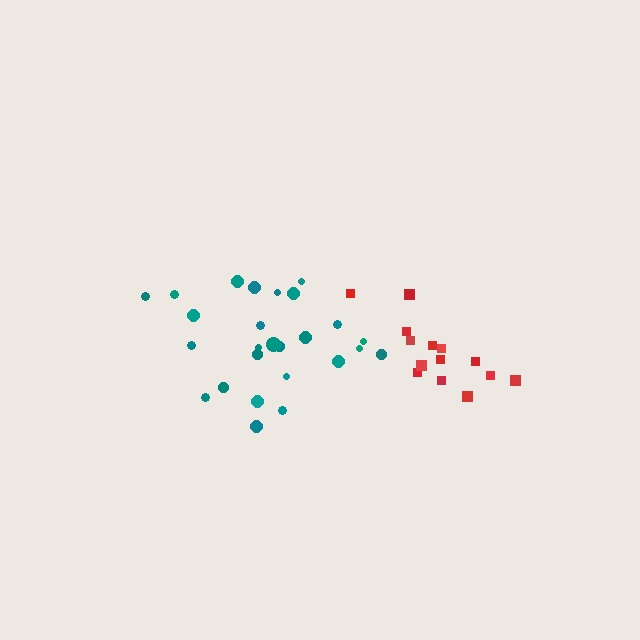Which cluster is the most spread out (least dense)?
Teal.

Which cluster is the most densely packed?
Red.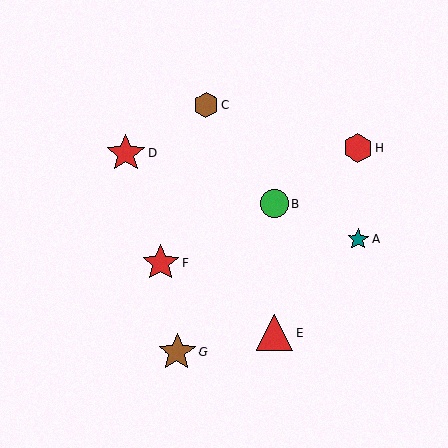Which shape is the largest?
The red star (labeled D) is the largest.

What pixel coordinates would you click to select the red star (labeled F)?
Click at (160, 263) to select the red star F.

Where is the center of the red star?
The center of the red star is at (126, 153).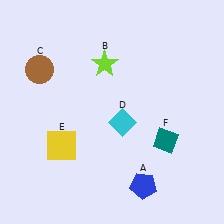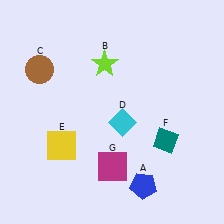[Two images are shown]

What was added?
A magenta square (G) was added in Image 2.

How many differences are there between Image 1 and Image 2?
There is 1 difference between the two images.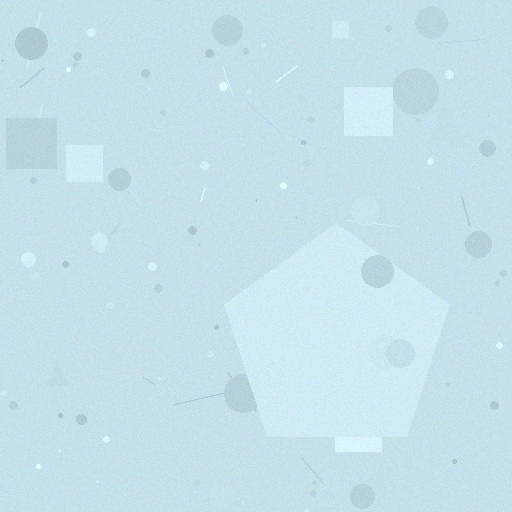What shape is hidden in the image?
A pentagon is hidden in the image.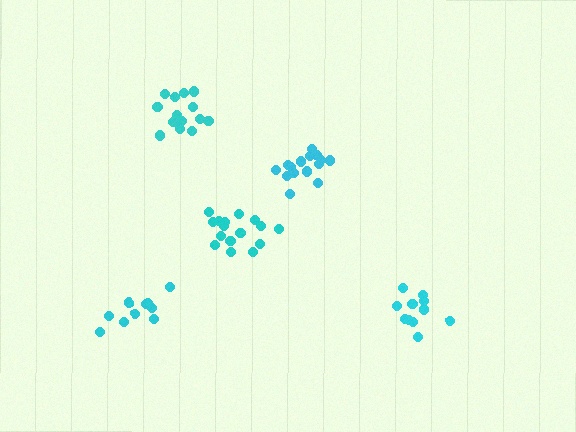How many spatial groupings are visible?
There are 5 spatial groupings.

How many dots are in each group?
Group 1: 15 dots, Group 2: 10 dots, Group 3: 16 dots, Group 4: 11 dots, Group 5: 15 dots (67 total).